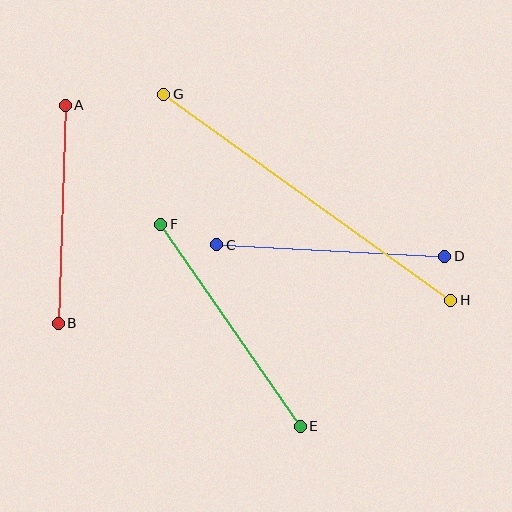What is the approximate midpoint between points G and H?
The midpoint is at approximately (307, 197) pixels.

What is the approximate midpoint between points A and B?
The midpoint is at approximately (62, 214) pixels.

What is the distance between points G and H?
The distance is approximately 354 pixels.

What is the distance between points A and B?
The distance is approximately 218 pixels.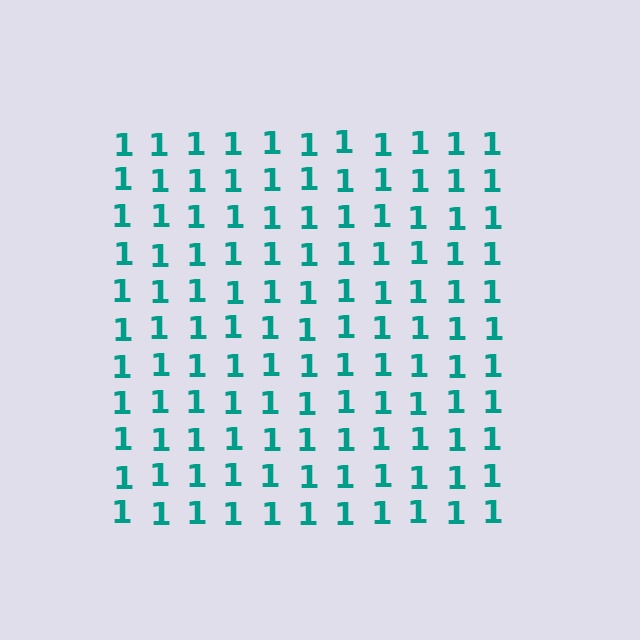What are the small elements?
The small elements are digit 1's.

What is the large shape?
The large shape is a square.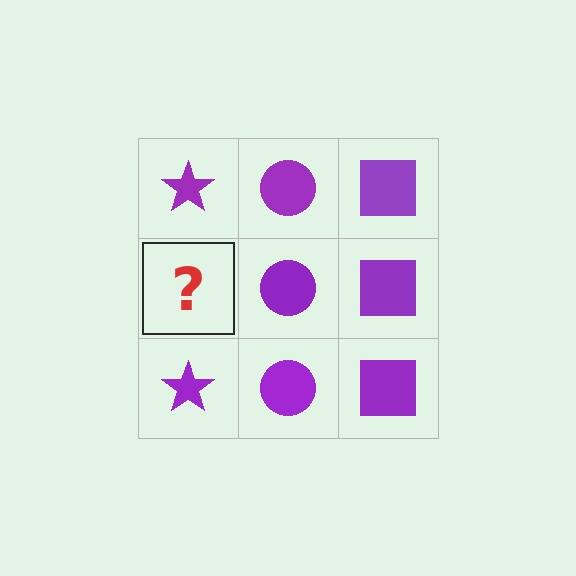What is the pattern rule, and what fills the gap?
The rule is that each column has a consistent shape. The gap should be filled with a purple star.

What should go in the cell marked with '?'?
The missing cell should contain a purple star.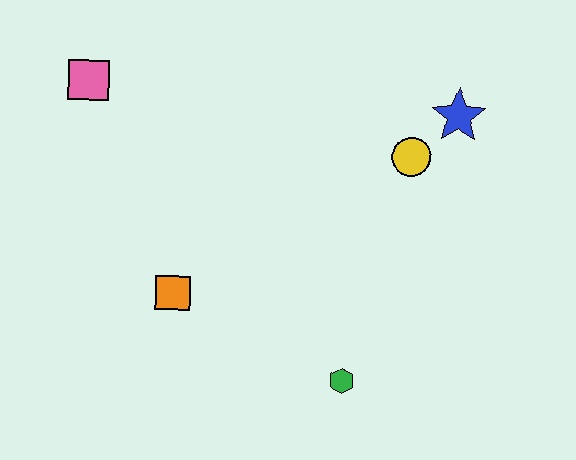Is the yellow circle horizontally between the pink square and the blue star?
Yes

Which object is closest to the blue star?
The yellow circle is closest to the blue star.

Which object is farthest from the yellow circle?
The pink square is farthest from the yellow circle.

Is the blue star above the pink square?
No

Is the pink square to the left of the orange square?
Yes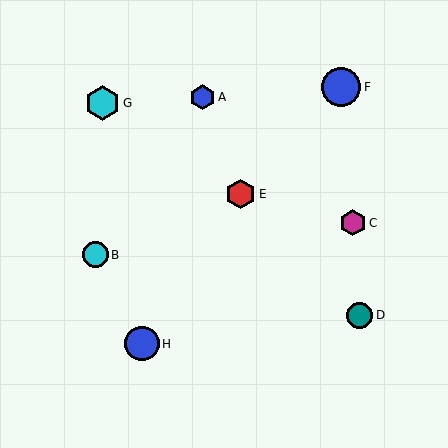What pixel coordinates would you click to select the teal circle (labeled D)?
Click at (360, 315) to select the teal circle D.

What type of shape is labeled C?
Shape C is a magenta hexagon.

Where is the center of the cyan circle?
The center of the cyan circle is at (95, 255).